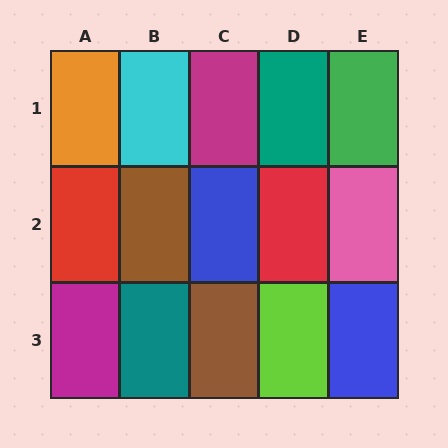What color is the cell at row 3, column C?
Brown.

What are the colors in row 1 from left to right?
Orange, cyan, magenta, teal, green.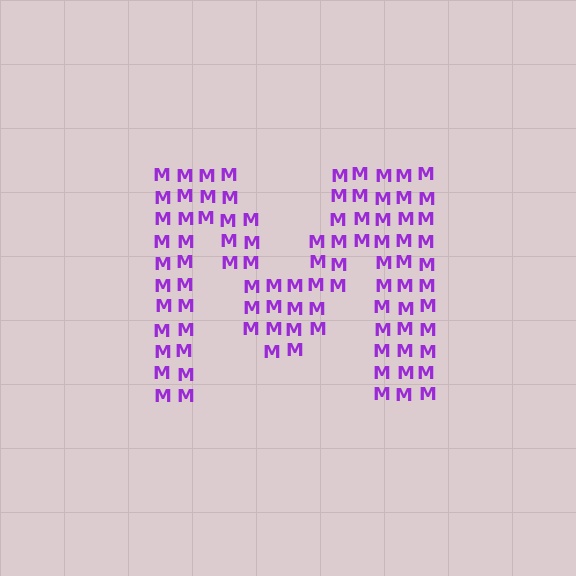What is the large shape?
The large shape is the letter M.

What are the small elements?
The small elements are letter M's.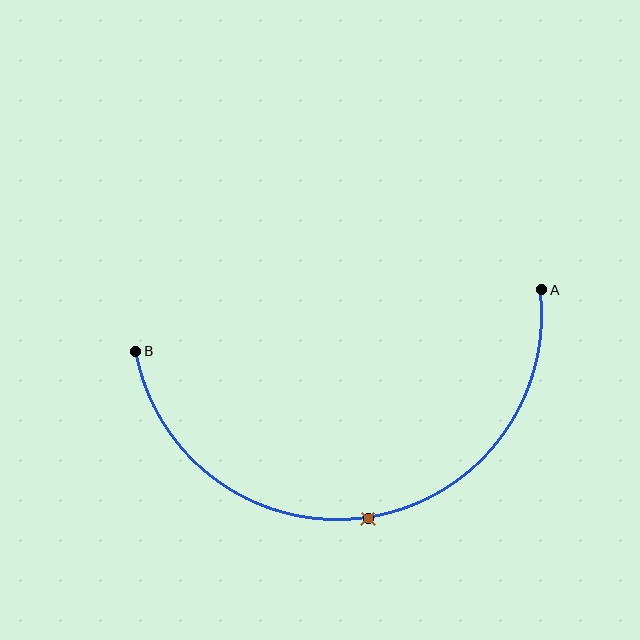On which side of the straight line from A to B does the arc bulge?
The arc bulges below the straight line connecting A and B.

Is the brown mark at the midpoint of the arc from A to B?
Yes. The brown mark lies on the arc at equal arc-length from both A and B — it is the arc midpoint.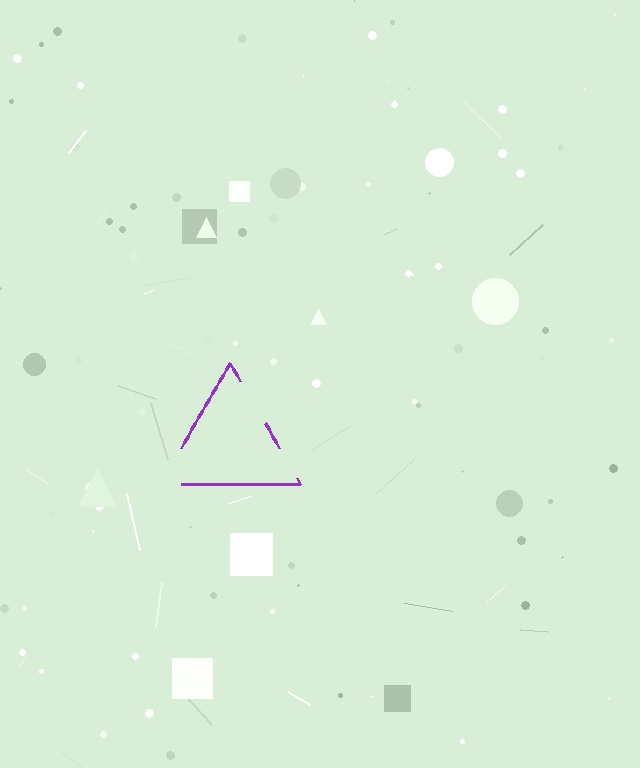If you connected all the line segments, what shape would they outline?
They would outline a triangle.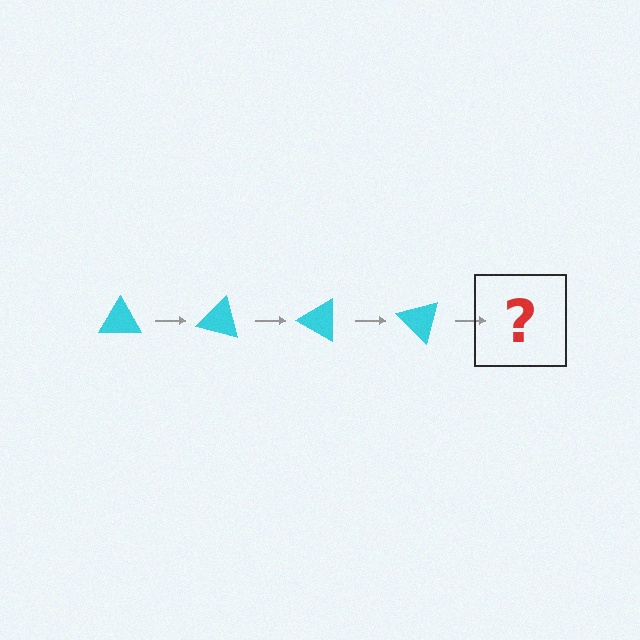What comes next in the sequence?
The next element should be a cyan triangle rotated 60 degrees.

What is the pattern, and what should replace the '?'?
The pattern is that the triangle rotates 15 degrees each step. The '?' should be a cyan triangle rotated 60 degrees.